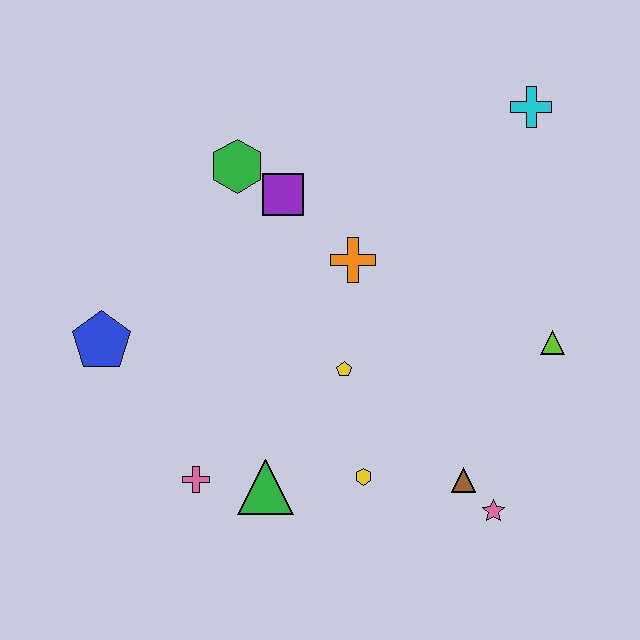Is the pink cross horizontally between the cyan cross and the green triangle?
No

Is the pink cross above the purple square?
No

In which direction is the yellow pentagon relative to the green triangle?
The yellow pentagon is above the green triangle.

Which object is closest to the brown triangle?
The pink star is closest to the brown triangle.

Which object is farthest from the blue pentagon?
The cyan cross is farthest from the blue pentagon.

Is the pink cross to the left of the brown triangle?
Yes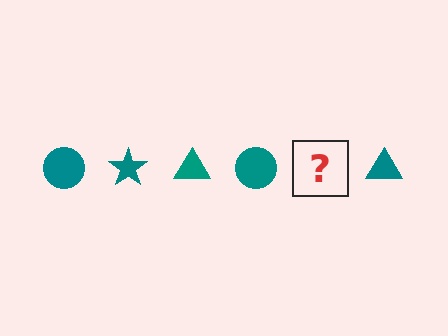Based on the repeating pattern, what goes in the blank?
The blank should be a teal star.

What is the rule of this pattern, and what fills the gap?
The rule is that the pattern cycles through circle, star, triangle shapes in teal. The gap should be filled with a teal star.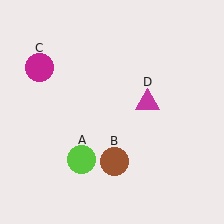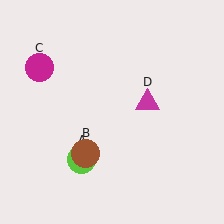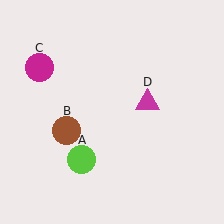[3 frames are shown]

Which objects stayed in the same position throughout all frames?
Lime circle (object A) and magenta circle (object C) and magenta triangle (object D) remained stationary.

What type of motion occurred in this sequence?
The brown circle (object B) rotated clockwise around the center of the scene.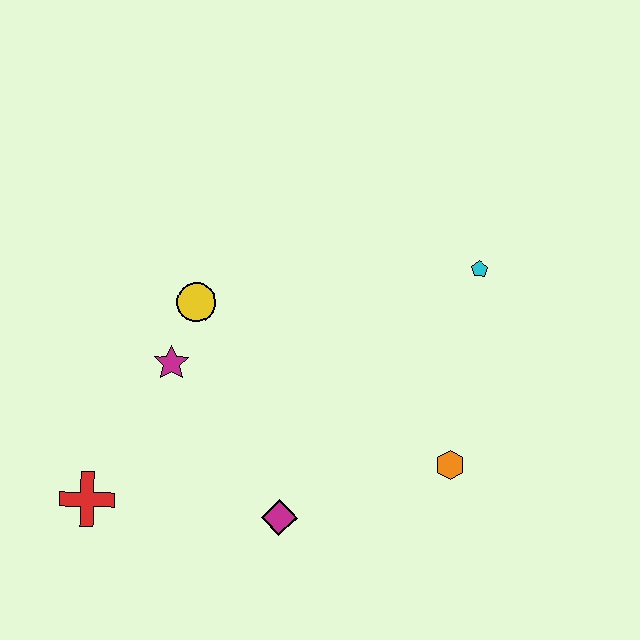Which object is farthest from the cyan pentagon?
The red cross is farthest from the cyan pentagon.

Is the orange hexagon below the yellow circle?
Yes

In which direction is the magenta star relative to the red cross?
The magenta star is above the red cross.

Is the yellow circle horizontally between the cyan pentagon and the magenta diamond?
No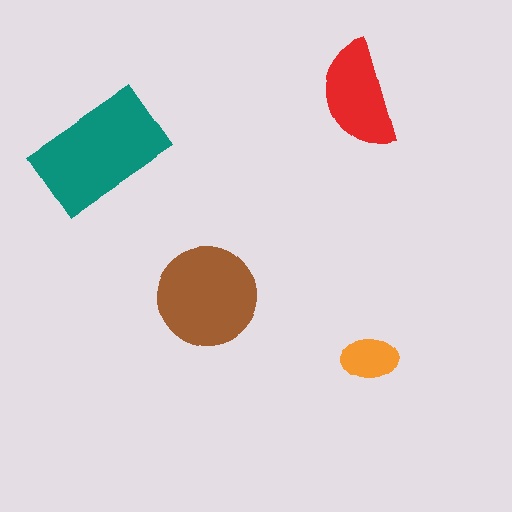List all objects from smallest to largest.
The orange ellipse, the red semicircle, the brown circle, the teal rectangle.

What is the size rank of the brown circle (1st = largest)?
2nd.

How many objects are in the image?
There are 4 objects in the image.